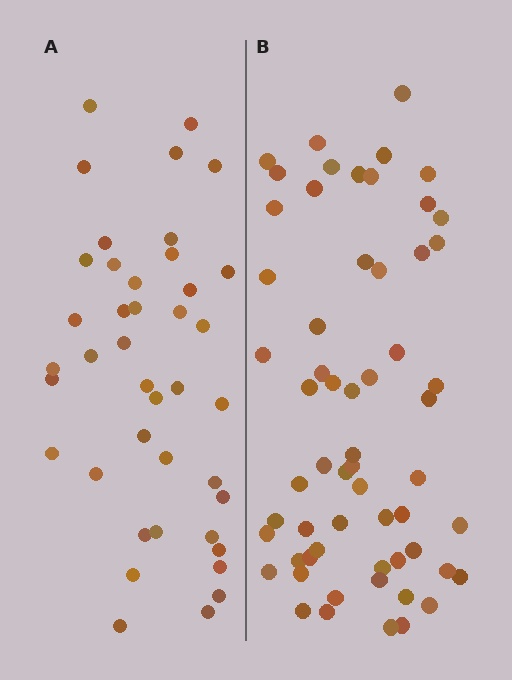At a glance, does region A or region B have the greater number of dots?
Region B (the right region) has more dots.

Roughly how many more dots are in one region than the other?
Region B has approximately 20 more dots than region A.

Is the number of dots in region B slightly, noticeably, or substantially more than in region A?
Region B has substantially more. The ratio is roughly 1.5 to 1.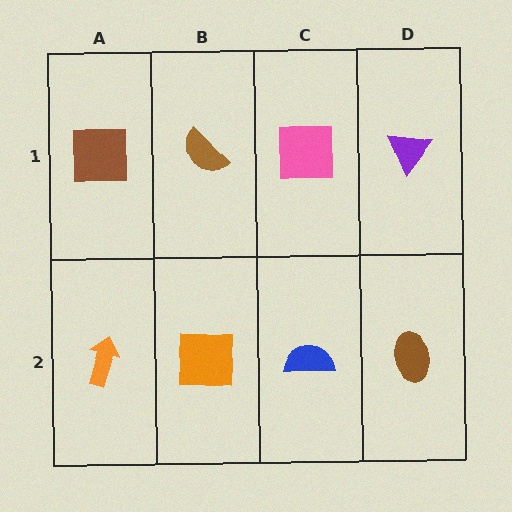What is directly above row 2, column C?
A pink square.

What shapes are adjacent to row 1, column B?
An orange square (row 2, column B), a brown square (row 1, column A), a pink square (row 1, column C).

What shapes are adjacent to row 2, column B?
A brown semicircle (row 1, column B), an orange arrow (row 2, column A), a blue semicircle (row 2, column C).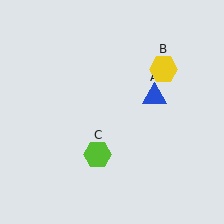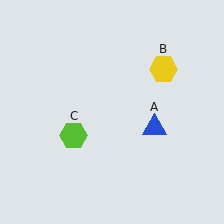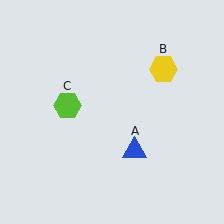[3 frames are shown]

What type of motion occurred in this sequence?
The blue triangle (object A), lime hexagon (object C) rotated clockwise around the center of the scene.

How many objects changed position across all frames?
2 objects changed position: blue triangle (object A), lime hexagon (object C).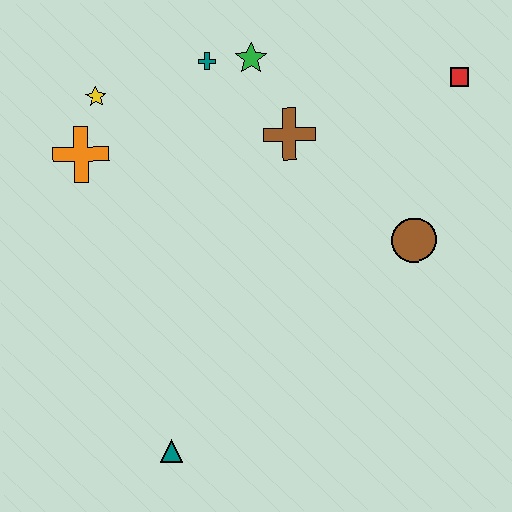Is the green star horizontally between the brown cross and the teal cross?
Yes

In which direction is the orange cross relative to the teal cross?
The orange cross is to the left of the teal cross.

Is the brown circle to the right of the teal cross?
Yes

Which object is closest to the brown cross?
The green star is closest to the brown cross.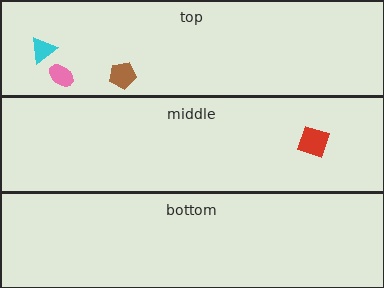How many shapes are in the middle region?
1.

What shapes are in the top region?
The cyan triangle, the pink ellipse, the brown pentagon.